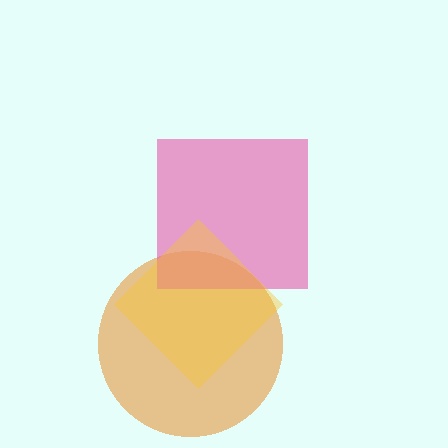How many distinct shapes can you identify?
There are 3 distinct shapes: an orange circle, a pink square, a yellow diamond.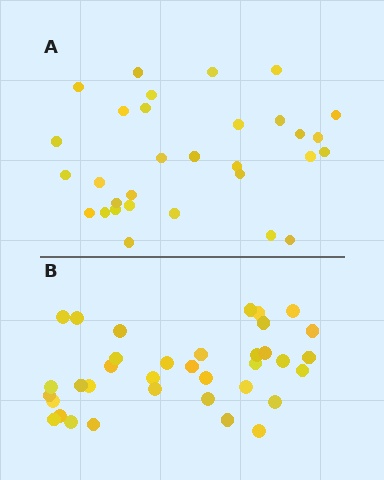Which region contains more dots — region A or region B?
Region B (the bottom region) has more dots.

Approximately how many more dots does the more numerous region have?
Region B has about 5 more dots than region A.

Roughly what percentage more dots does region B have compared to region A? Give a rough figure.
About 15% more.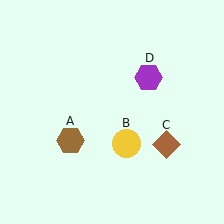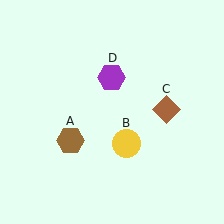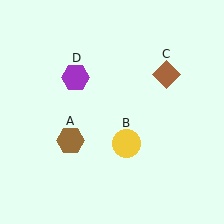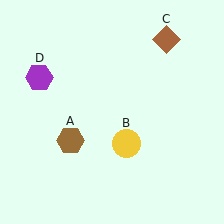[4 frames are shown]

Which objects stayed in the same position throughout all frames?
Brown hexagon (object A) and yellow circle (object B) remained stationary.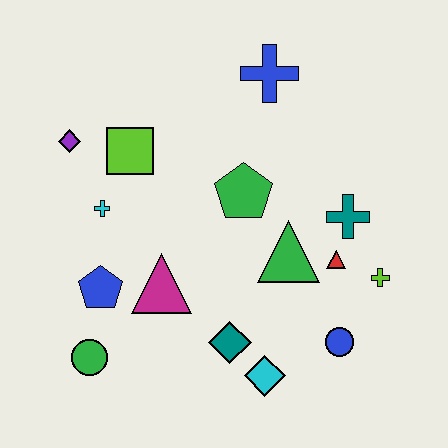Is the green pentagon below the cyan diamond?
No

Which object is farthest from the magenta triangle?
The blue cross is farthest from the magenta triangle.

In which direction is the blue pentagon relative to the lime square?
The blue pentagon is below the lime square.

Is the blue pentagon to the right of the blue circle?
No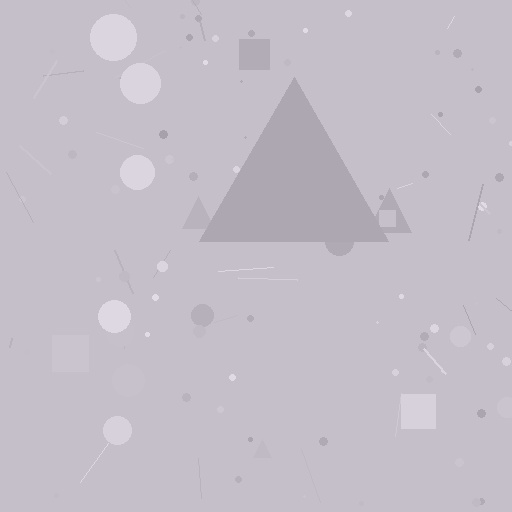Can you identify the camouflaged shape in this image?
The camouflaged shape is a triangle.